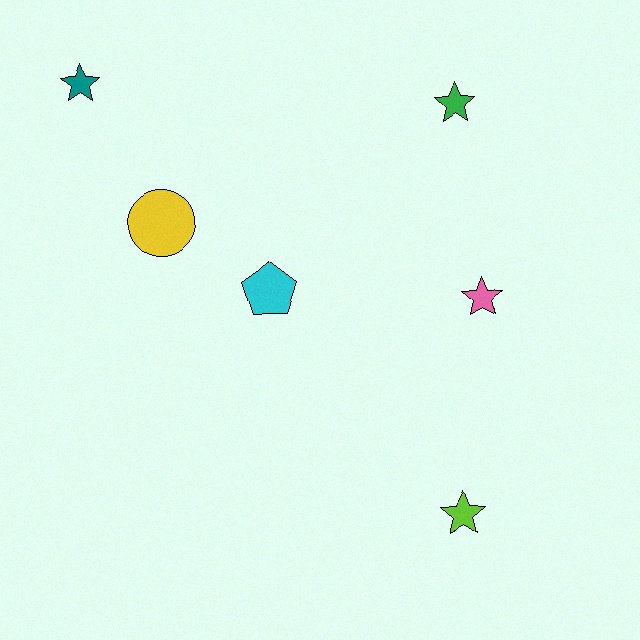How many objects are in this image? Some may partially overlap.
There are 6 objects.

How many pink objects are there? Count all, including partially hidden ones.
There is 1 pink object.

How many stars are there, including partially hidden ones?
There are 4 stars.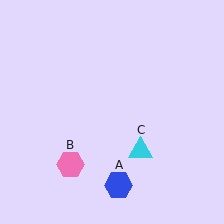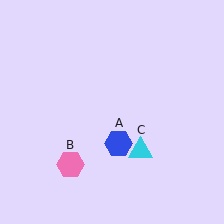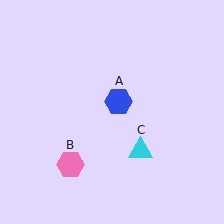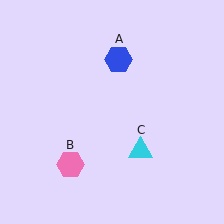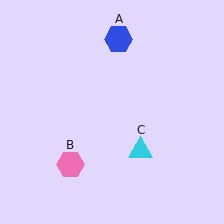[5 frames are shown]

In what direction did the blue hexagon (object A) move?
The blue hexagon (object A) moved up.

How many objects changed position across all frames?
1 object changed position: blue hexagon (object A).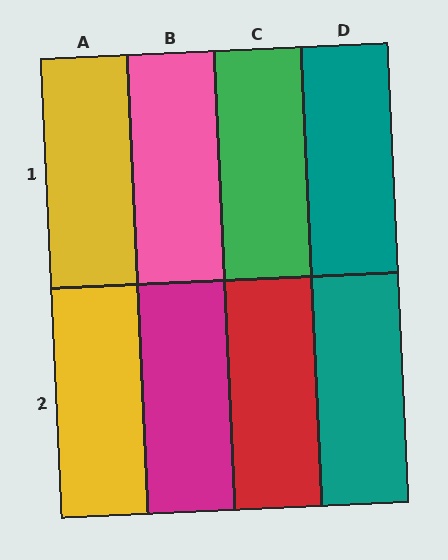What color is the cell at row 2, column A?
Yellow.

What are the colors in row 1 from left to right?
Yellow, pink, green, teal.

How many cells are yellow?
2 cells are yellow.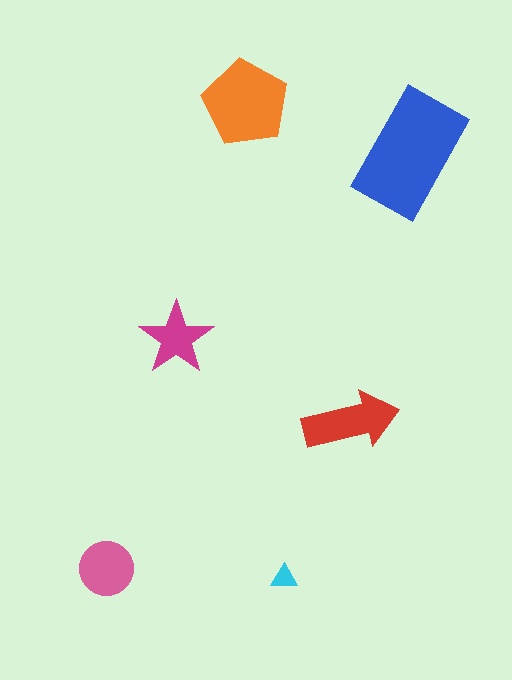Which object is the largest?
The blue rectangle.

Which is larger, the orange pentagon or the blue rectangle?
The blue rectangle.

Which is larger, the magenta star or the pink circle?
The pink circle.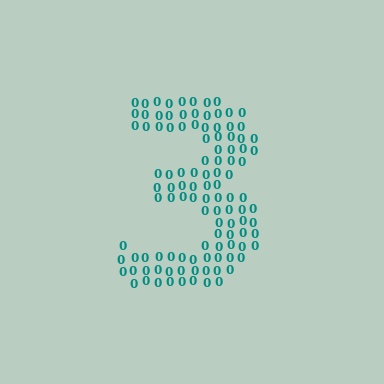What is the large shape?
The large shape is the digit 3.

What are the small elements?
The small elements are digit 0's.